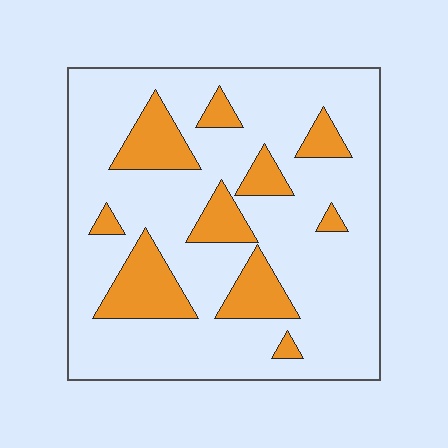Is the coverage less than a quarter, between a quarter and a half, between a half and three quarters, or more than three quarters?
Less than a quarter.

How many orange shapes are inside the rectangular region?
10.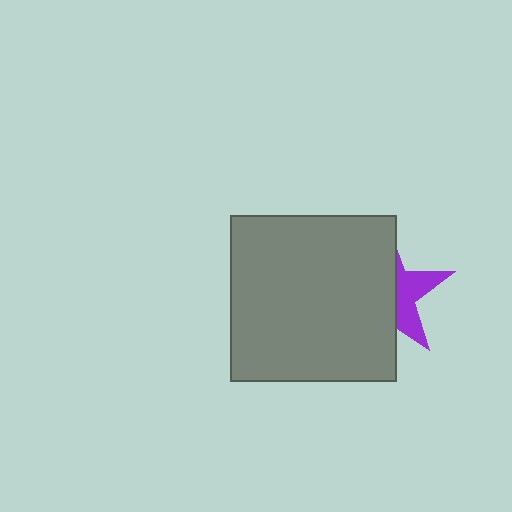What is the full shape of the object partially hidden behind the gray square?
The partially hidden object is a purple star.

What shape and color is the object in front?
The object in front is a gray square.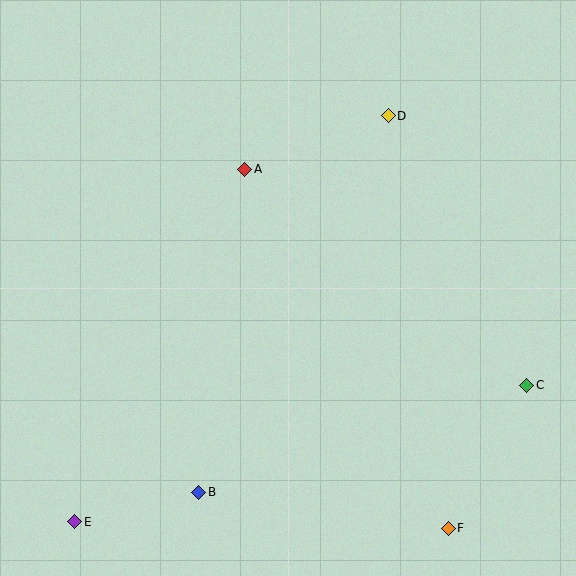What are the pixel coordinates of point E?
Point E is at (75, 522).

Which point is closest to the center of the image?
Point A at (245, 169) is closest to the center.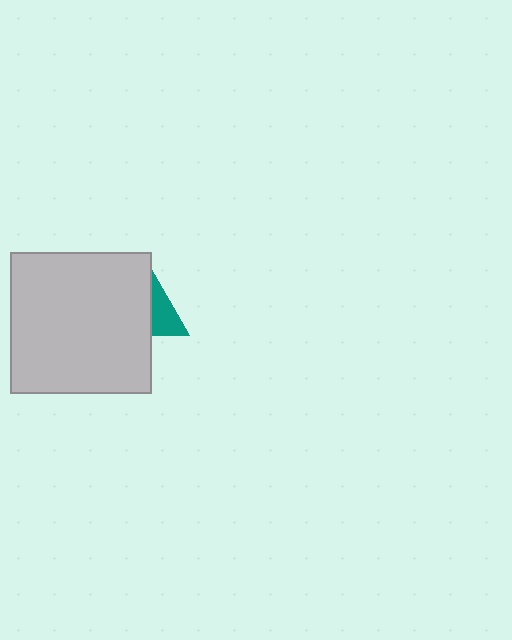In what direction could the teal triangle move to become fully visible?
The teal triangle could move right. That would shift it out from behind the light gray square entirely.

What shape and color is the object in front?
The object in front is a light gray square.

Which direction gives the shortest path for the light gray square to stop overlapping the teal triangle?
Moving left gives the shortest separation.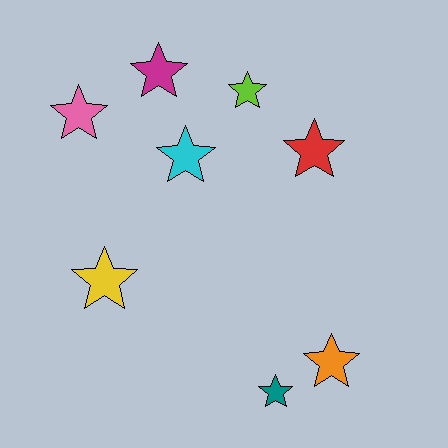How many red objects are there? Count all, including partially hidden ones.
There is 1 red object.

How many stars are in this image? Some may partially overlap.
There are 8 stars.